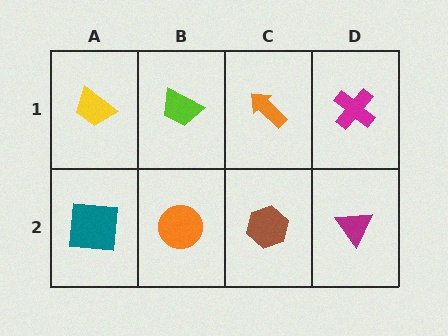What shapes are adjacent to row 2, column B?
A lime trapezoid (row 1, column B), a teal square (row 2, column A), a brown hexagon (row 2, column C).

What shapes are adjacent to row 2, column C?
An orange arrow (row 1, column C), an orange circle (row 2, column B), a magenta triangle (row 2, column D).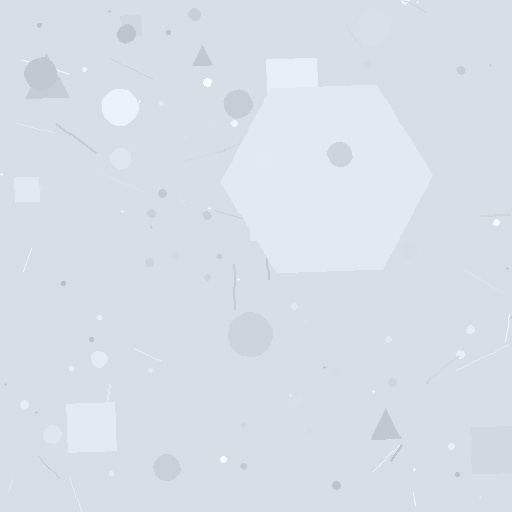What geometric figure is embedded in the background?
A hexagon is embedded in the background.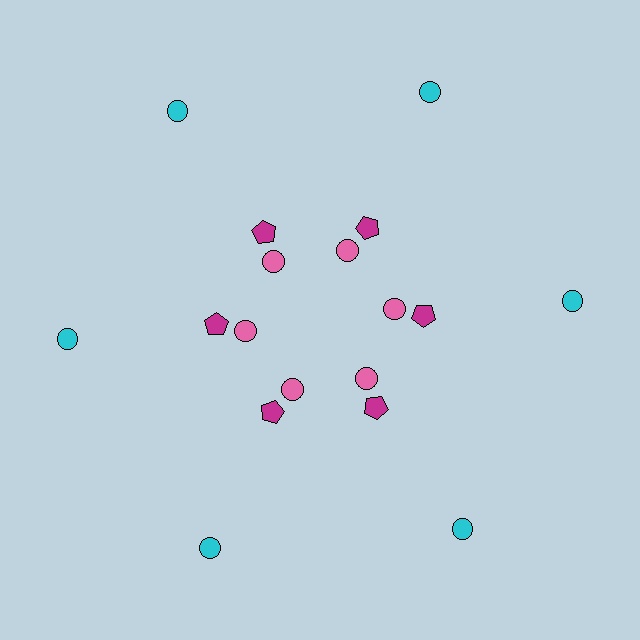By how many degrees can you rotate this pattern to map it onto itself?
The pattern maps onto itself every 60 degrees of rotation.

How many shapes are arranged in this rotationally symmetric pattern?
There are 18 shapes, arranged in 6 groups of 3.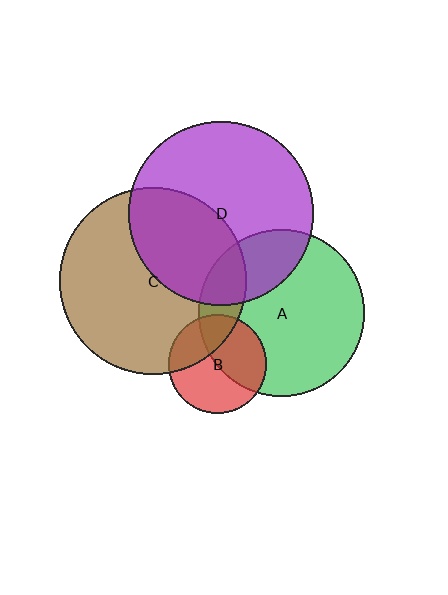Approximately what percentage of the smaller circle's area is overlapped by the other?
Approximately 15%.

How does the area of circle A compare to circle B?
Approximately 2.8 times.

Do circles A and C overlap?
Yes.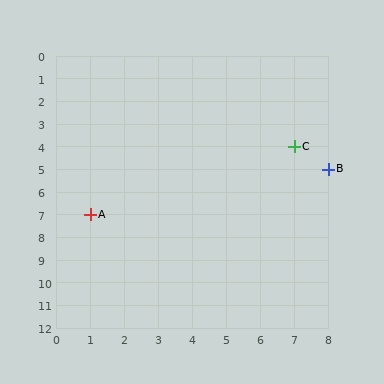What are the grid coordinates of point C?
Point C is at grid coordinates (7, 4).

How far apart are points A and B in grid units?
Points A and B are 7 columns and 2 rows apart (about 7.3 grid units diagonally).